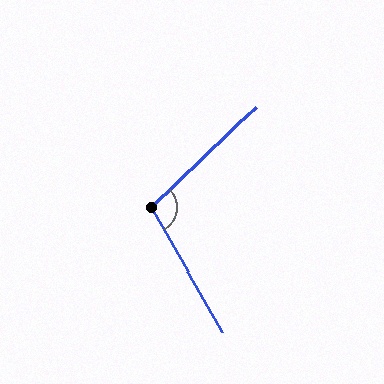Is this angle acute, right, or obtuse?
It is obtuse.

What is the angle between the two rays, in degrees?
Approximately 104 degrees.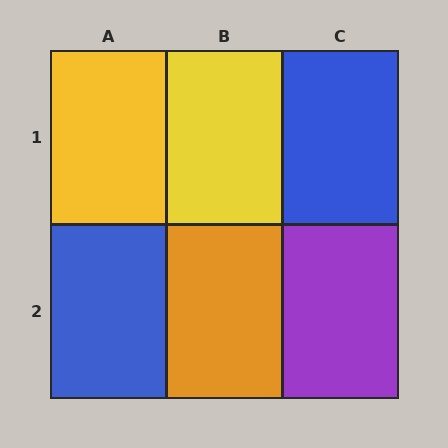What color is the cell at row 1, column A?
Yellow.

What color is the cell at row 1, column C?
Blue.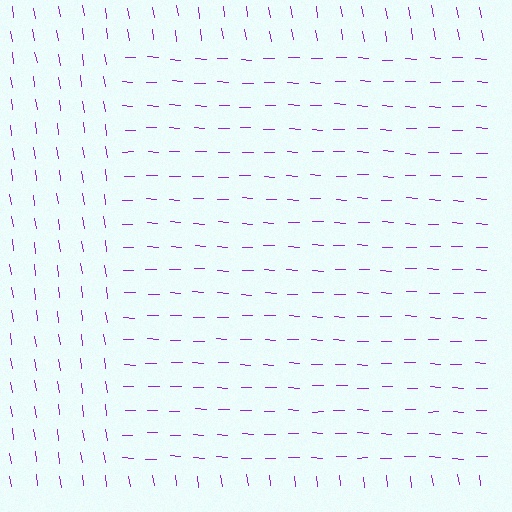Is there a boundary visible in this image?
Yes, there is a texture boundary formed by a change in line orientation.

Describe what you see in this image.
The image is filled with small purple line segments. A rectangle region in the image has lines oriented differently from the surrounding lines, creating a visible texture boundary.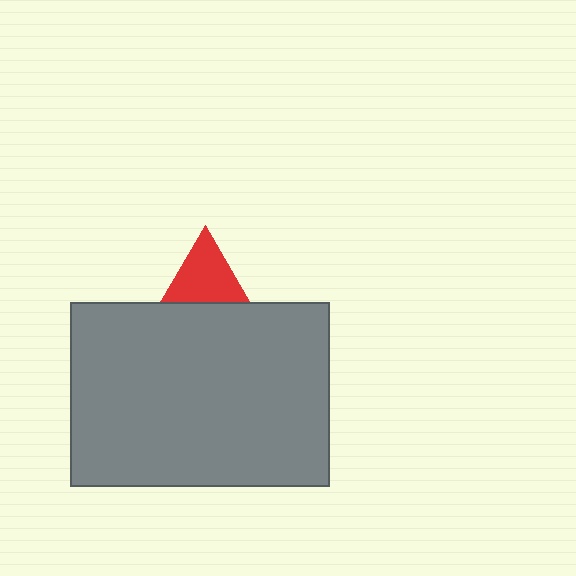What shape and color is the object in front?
The object in front is a gray rectangle.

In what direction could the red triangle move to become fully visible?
The red triangle could move up. That would shift it out from behind the gray rectangle entirely.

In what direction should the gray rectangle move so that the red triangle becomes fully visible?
The gray rectangle should move down. That is the shortest direction to clear the overlap and leave the red triangle fully visible.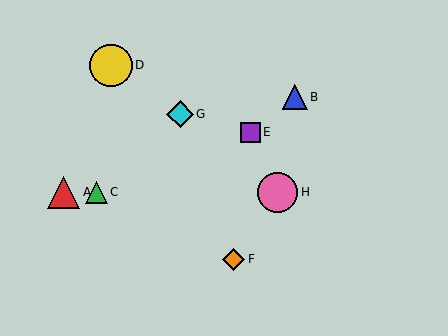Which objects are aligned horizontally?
Objects A, C, H are aligned horizontally.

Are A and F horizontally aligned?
No, A is at y≈192 and F is at y≈259.